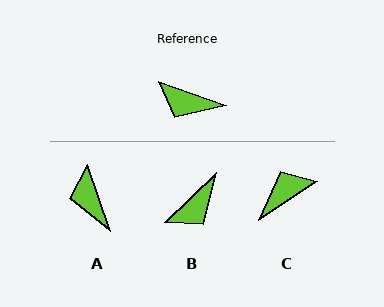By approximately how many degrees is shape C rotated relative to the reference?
Approximately 128 degrees clockwise.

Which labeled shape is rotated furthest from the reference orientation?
C, about 128 degrees away.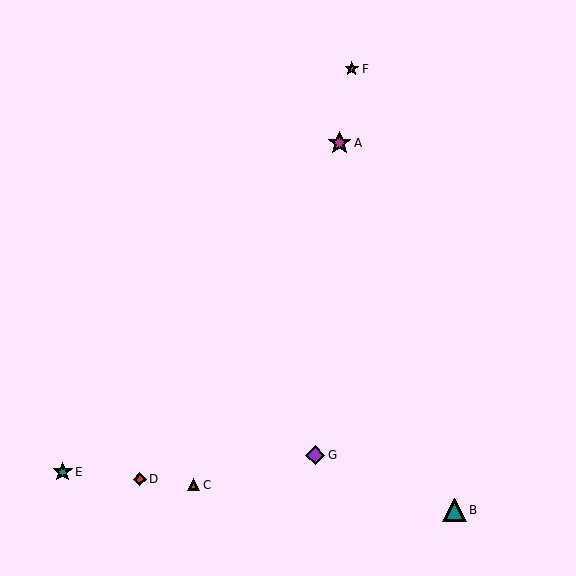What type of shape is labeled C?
Shape C is a brown triangle.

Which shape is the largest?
The magenta star (labeled A) is the largest.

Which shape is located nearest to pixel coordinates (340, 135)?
The magenta star (labeled A) at (339, 143) is nearest to that location.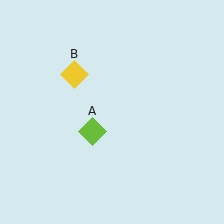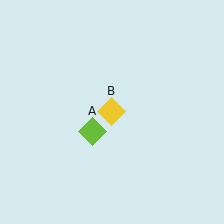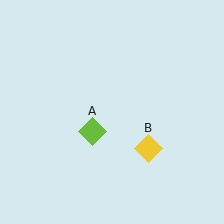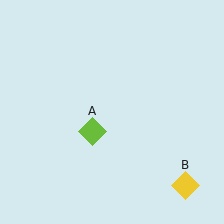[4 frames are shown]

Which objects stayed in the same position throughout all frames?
Lime diamond (object A) remained stationary.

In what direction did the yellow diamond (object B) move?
The yellow diamond (object B) moved down and to the right.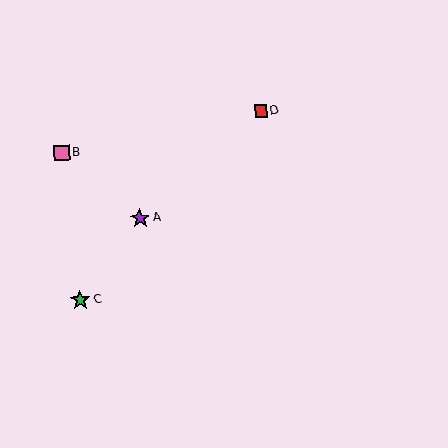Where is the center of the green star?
The center of the green star is at (80, 300).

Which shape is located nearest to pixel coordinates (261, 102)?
The red square (labeled D) at (261, 111) is nearest to that location.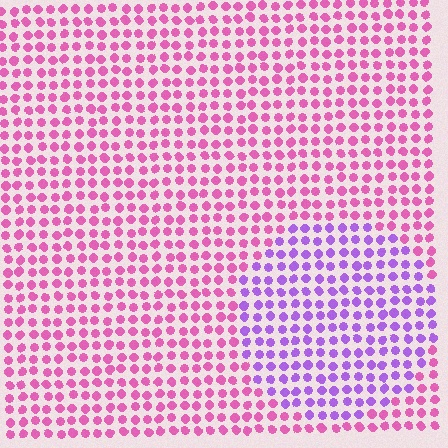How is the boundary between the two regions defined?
The boundary is defined purely by a slight shift in hue (about 46 degrees). Spacing, size, and orientation are identical on both sides.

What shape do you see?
I see a circle.